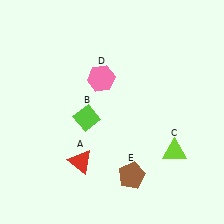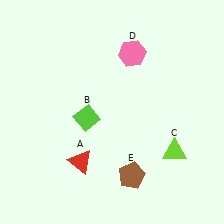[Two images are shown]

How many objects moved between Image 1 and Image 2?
1 object moved between the two images.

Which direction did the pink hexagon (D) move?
The pink hexagon (D) moved right.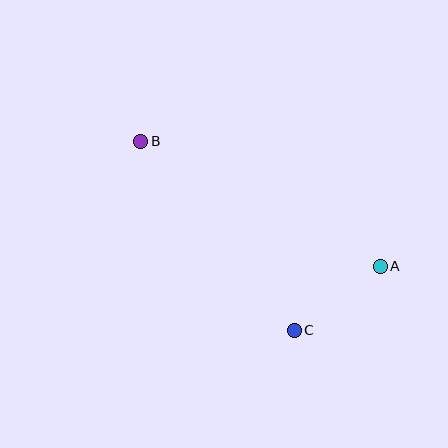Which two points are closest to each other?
Points A and C are closest to each other.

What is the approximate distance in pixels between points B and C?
The distance between B and C is approximately 243 pixels.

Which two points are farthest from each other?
Points A and B are farthest from each other.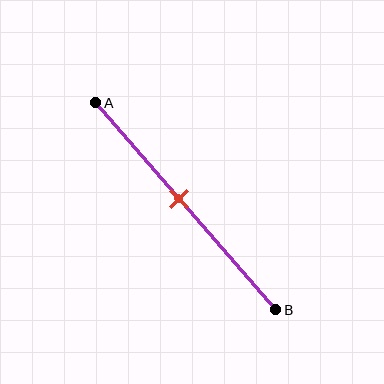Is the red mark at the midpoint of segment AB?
No, the mark is at about 45% from A, not at the 50% midpoint.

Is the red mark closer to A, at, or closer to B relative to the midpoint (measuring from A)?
The red mark is closer to point A than the midpoint of segment AB.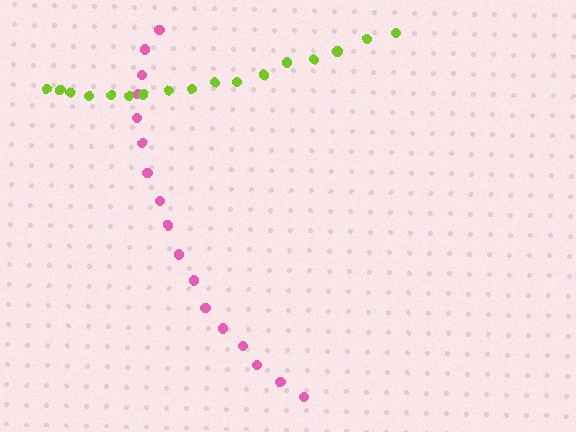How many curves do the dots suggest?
There are 2 distinct paths.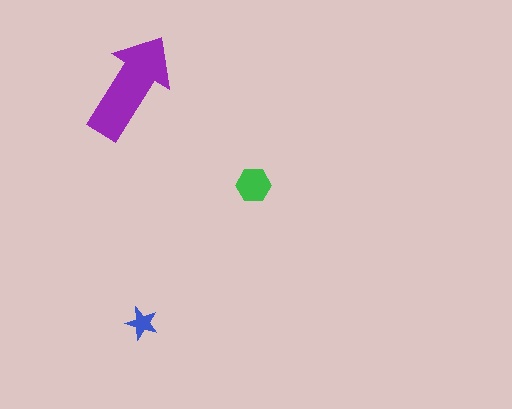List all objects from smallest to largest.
The blue star, the green hexagon, the purple arrow.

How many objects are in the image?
There are 3 objects in the image.